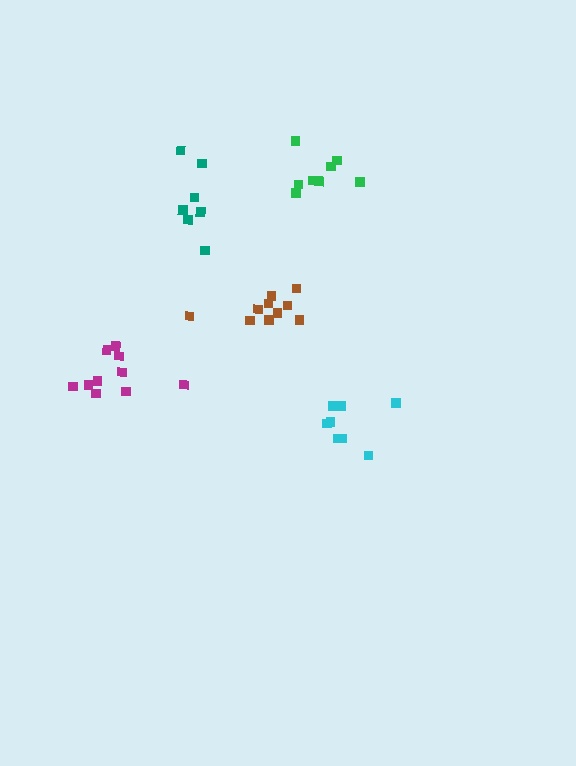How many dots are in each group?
Group 1: 8 dots, Group 2: 10 dots, Group 3: 7 dots, Group 4: 10 dots, Group 5: 9 dots (44 total).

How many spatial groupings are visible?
There are 5 spatial groupings.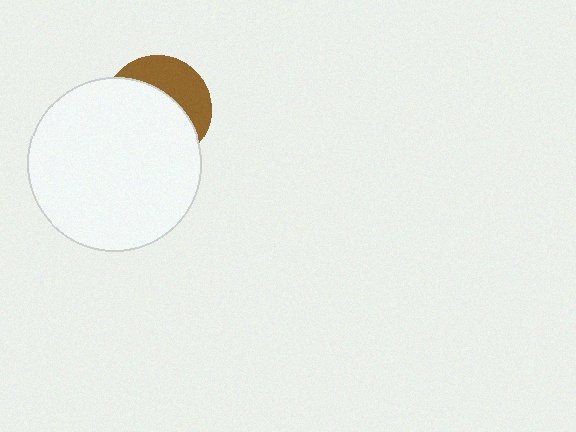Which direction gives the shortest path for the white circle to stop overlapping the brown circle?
Moving toward the lower-left gives the shortest separation.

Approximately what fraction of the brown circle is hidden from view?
Roughly 64% of the brown circle is hidden behind the white circle.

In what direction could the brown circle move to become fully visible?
The brown circle could move toward the upper-right. That would shift it out from behind the white circle entirely.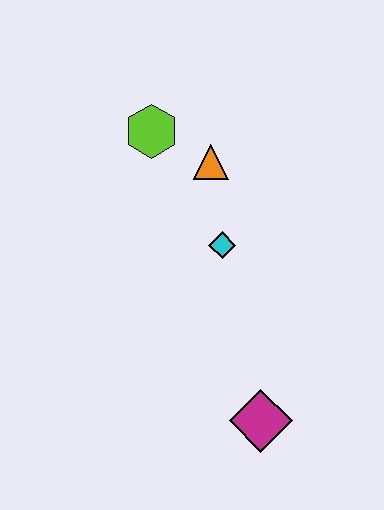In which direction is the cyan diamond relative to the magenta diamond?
The cyan diamond is above the magenta diamond.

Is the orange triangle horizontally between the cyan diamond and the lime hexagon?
Yes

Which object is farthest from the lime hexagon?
The magenta diamond is farthest from the lime hexagon.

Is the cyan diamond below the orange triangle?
Yes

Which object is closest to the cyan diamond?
The orange triangle is closest to the cyan diamond.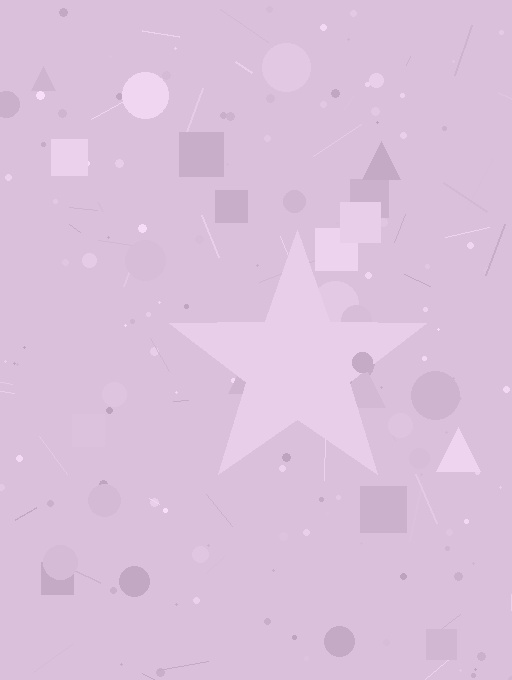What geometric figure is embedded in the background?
A star is embedded in the background.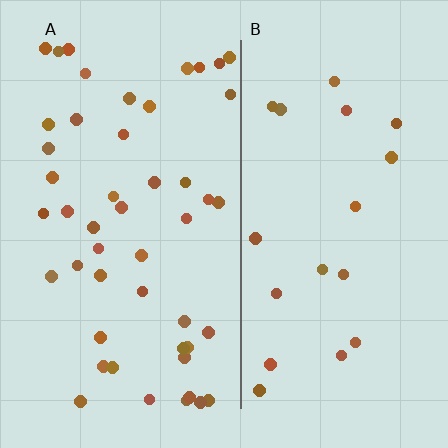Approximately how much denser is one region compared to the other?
Approximately 2.6× — region A over region B.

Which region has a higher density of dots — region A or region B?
A (the left).